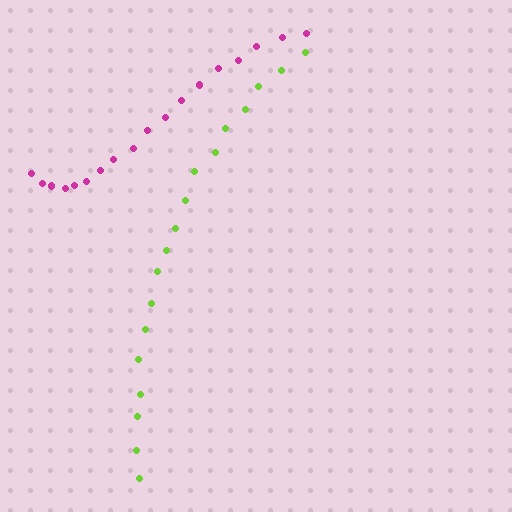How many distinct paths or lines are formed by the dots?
There are 2 distinct paths.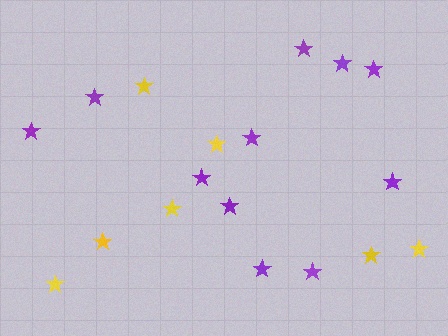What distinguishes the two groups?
There are 2 groups: one group of yellow stars (7) and one group of purple stars (11).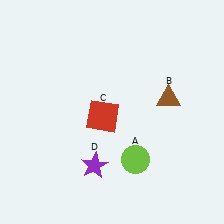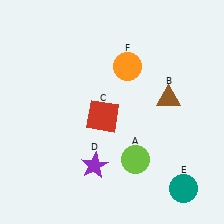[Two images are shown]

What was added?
A teal circle (E), an orange circle (F) were added in Image 2.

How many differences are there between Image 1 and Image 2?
There are 2 differences between the two images.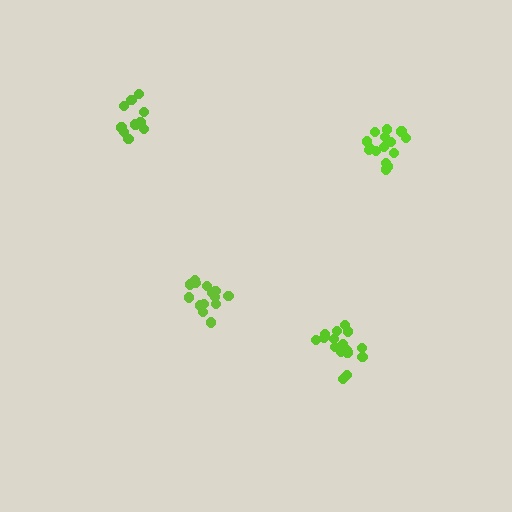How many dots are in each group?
Group 1: 11 dots, Group 2: 15 dots, Group 3: 16 dots, Group 4: 14 dots (56 total).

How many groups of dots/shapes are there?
There are 4 groups.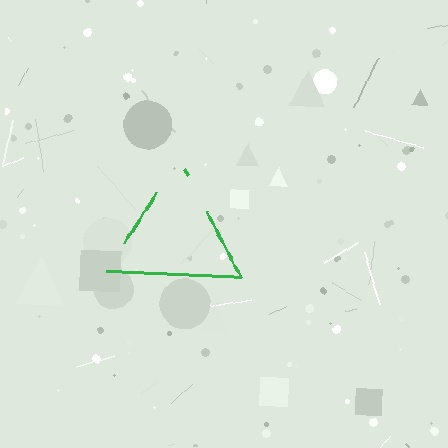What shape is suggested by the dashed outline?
The dashed outline suggests a triangle.